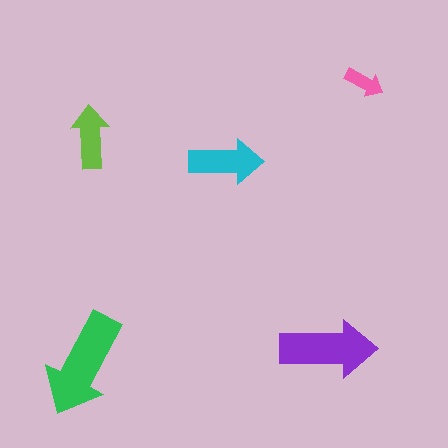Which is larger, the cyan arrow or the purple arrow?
The purple one.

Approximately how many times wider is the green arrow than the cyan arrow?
About 1.5 times wider.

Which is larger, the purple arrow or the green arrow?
The green one.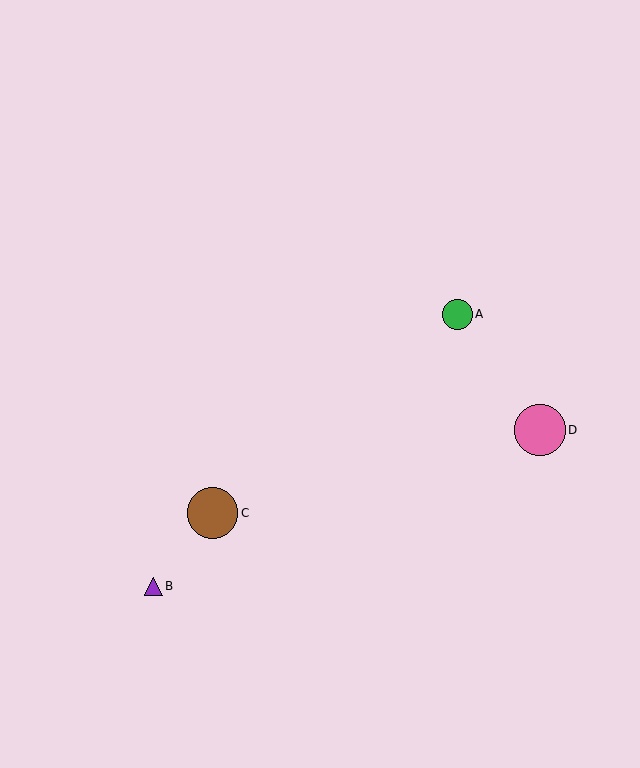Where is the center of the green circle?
The center of the green circle is at (457, 314).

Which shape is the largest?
The pink circle (labeled D) is the largest.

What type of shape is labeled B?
Shape B is a purple triangle.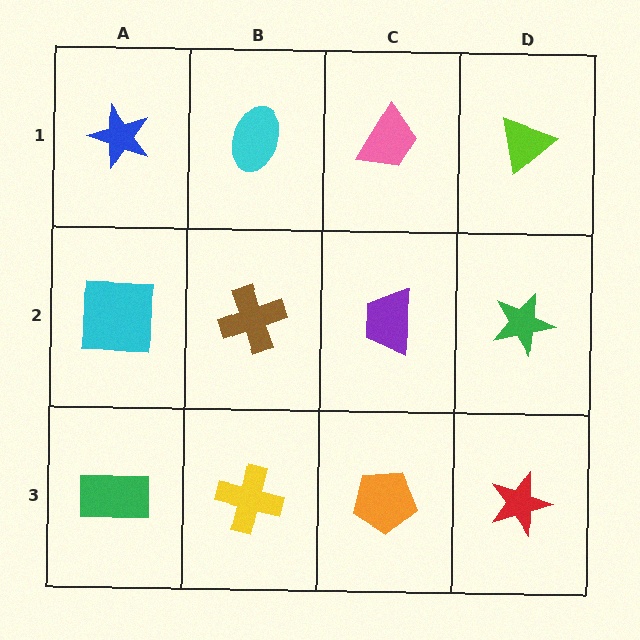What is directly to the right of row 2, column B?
A purple trapezoid.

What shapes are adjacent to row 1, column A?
A cyan square (row 2, column A), a cyan ellipse (row 1, column B).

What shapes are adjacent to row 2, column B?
A cyan ellipse (row 1, column B), a yellow cross (row 3, column B), a cyan square (row 2, column A), a purple trapezoid (row 2, column C).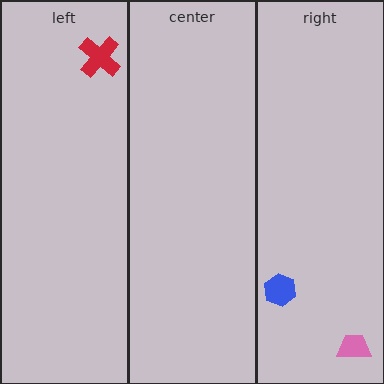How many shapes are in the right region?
2.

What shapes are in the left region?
The red cross.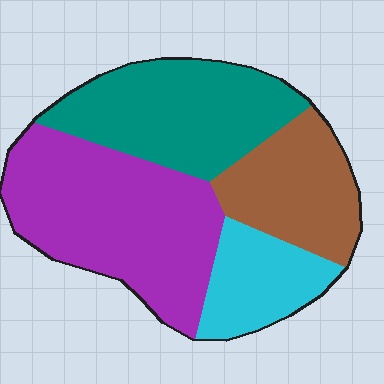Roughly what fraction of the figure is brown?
Brown takes up about one fifth (1/5) of the figure.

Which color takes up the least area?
Cyan, at roughly 15%.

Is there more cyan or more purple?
Purple.